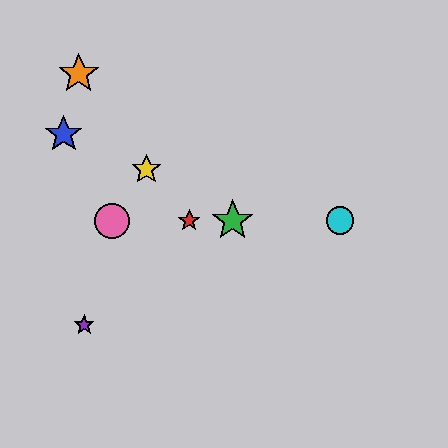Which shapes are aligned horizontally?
The red star, the green star, the cyan circle, the pink circle are aligned horizontally.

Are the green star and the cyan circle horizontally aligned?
Yes, both are at y≈221.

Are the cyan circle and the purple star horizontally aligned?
No, the cyan circle is at y≈221 and the purple star is at y≈325.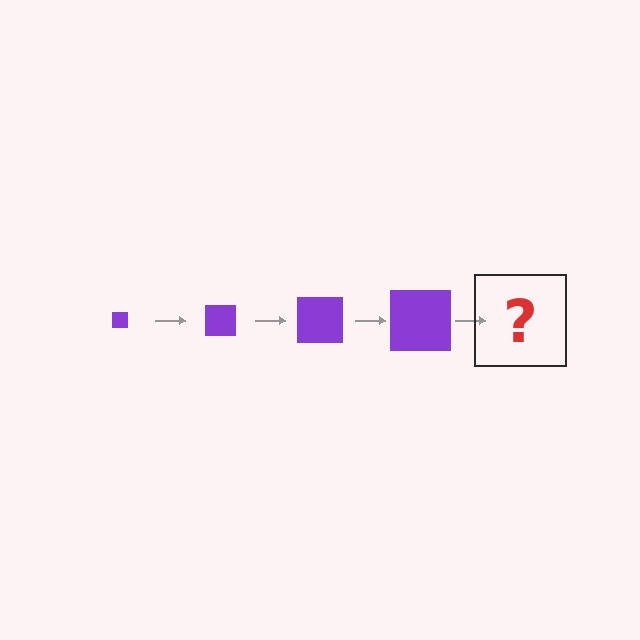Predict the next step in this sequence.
The next step is a purple square, larger than the previous one.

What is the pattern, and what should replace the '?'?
The pattern is that the square gets progressively larger each step. The '?' should be a purple square, larger than the previous one.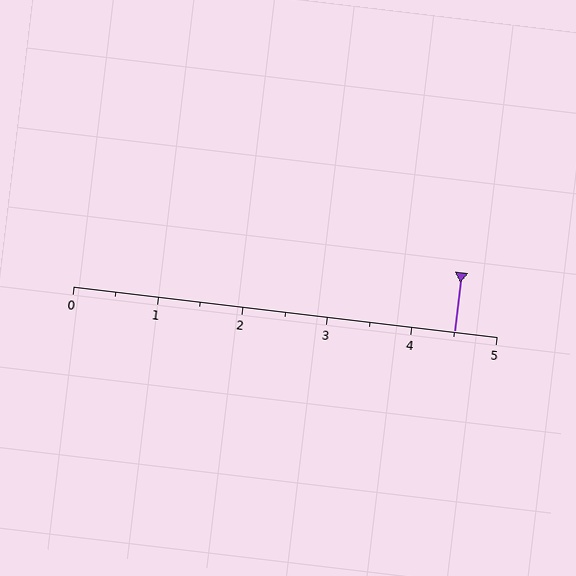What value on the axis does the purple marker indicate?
The marker indicates approximately 4.5.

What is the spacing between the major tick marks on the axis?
The major ticks are spaced 1 apart.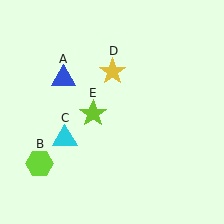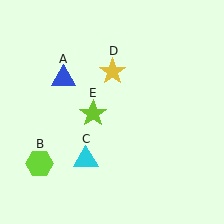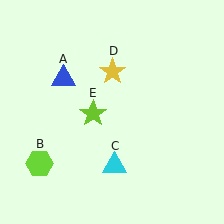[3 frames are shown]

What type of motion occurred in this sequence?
The cyan triangle (object C) rotated counterclockwise around the center of the scene.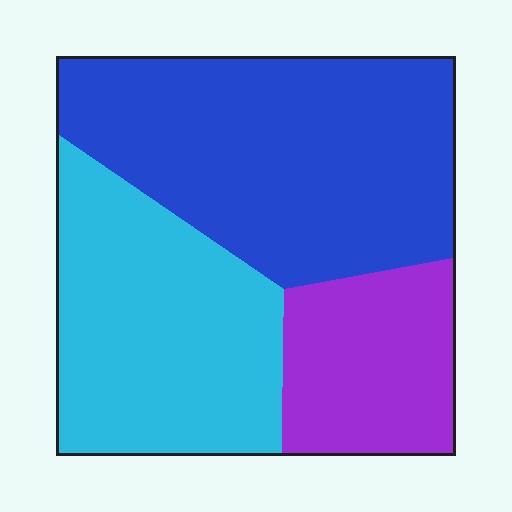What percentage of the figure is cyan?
Cyan covers roughly 35% of the figure.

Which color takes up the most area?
Blue, at roughly 45%.